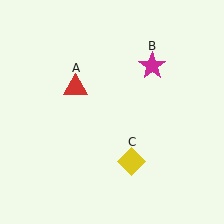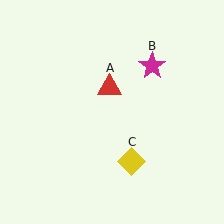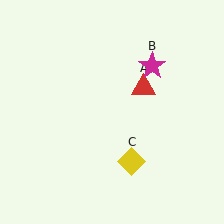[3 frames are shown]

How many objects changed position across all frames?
1 object changed position: red triangle (object A).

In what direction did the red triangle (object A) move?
The red triangle (object A) moved right.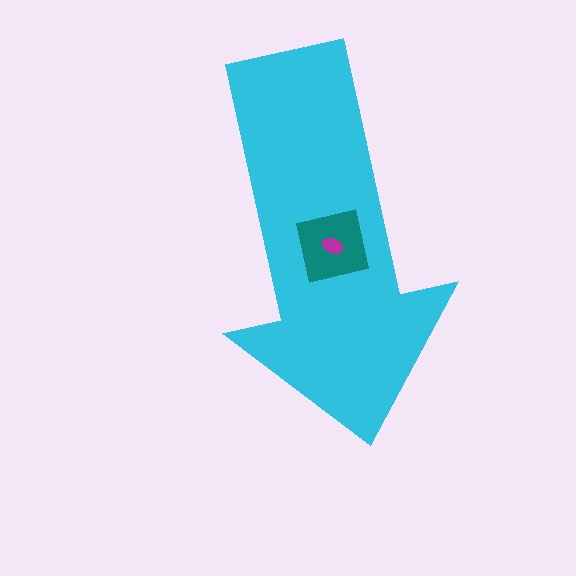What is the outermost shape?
The cyan arrow.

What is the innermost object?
The magenta ellipse.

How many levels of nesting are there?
3.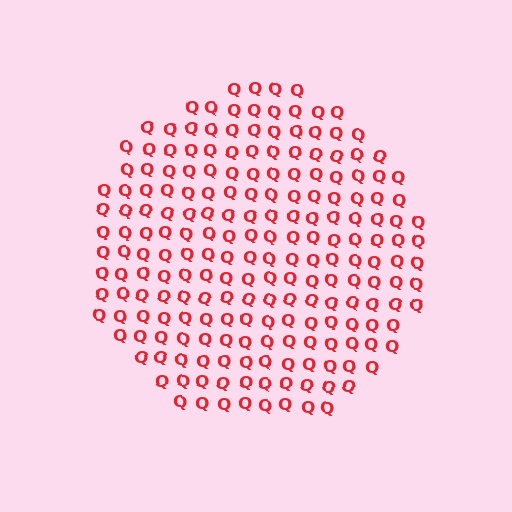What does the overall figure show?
The overall figure shows a circle.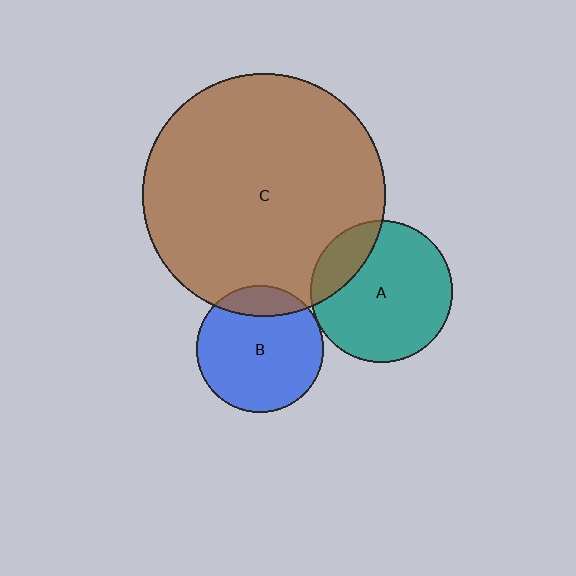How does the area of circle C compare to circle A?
Approximately 2.9 times.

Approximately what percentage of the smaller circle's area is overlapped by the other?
Approximately 20%.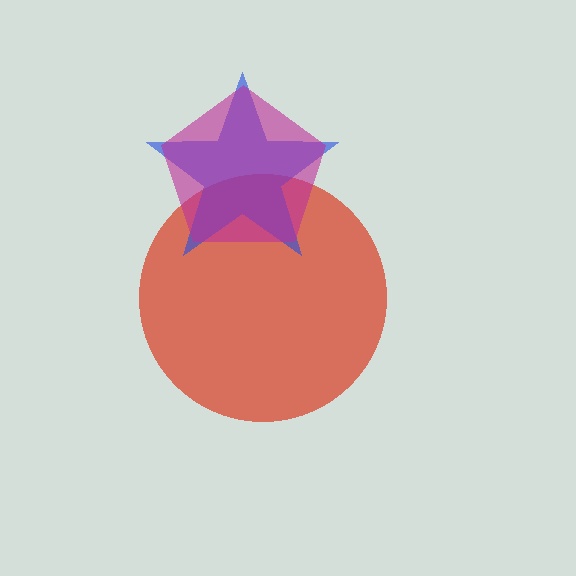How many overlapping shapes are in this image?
There are 3 overlapping shapes in the image.